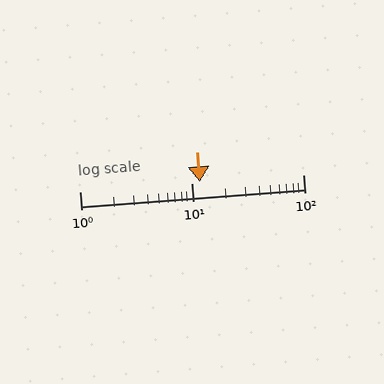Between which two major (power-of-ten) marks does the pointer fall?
The pointer is between 10 and 100.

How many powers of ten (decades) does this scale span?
The scale spans 2 decades, from 1 to 100.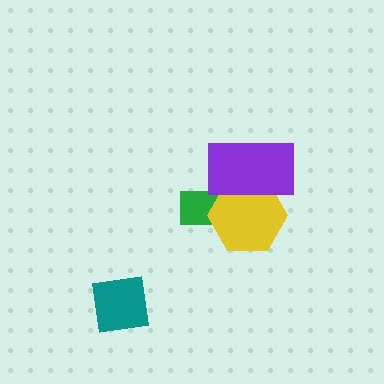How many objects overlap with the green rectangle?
2 objects overlap with the green rectangle.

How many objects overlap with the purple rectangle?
2 objects overlap with the purple rectangle.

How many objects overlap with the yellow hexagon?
2 objects overlap with the yellow hexagon.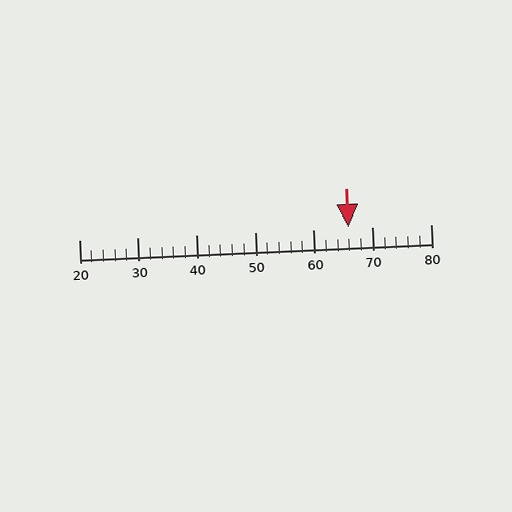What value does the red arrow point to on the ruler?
The red arrow points to approximately 66.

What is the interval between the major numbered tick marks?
The major tick marks are spaced 10 units apart.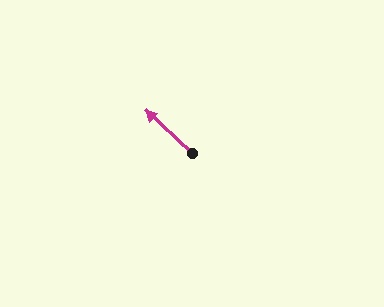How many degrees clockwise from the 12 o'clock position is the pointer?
Approximately 313 degrees.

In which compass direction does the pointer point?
Northwest.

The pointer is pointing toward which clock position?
Roughly 10 o'clock.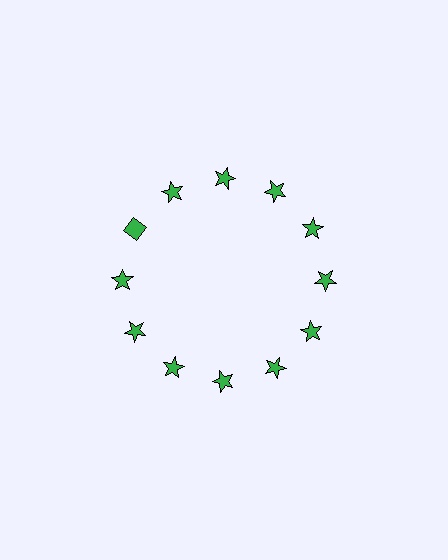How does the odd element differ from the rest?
It has a different shape: diamond instead of star.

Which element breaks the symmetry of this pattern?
The green diamond at roughly the 10 o'clock position breaks the symmetry. All other shapes are green stars.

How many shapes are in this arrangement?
There are 12 shapes arranged in a ring pattern.